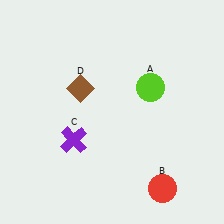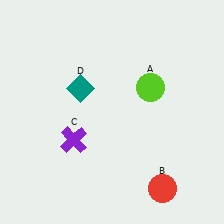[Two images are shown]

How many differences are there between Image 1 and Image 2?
There is 1 difference between the two images.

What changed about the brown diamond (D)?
In Image 1, D is brown. In Image 2, it changed to teal.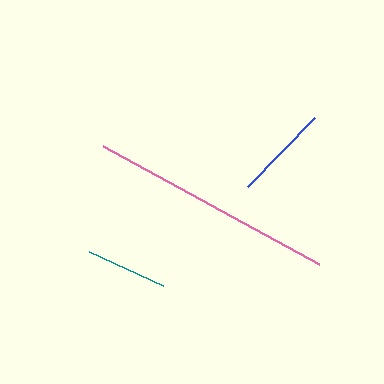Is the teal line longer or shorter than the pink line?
The pink line is longer than the teal line.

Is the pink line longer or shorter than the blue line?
The pink line is longer than the blue line.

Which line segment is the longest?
The pink line is the longest at approximately 246 pixels.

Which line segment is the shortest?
The teal line is the shortest at approximately 81 pixels.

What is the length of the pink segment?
The pink segment is approximately 246 pixels long.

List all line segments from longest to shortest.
From longest to shortest: pink, blue, teal.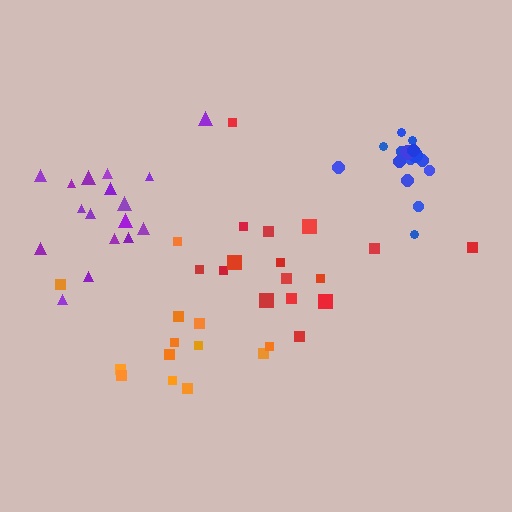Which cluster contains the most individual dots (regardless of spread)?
Purple (17).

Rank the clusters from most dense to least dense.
blue, purple, red, orange.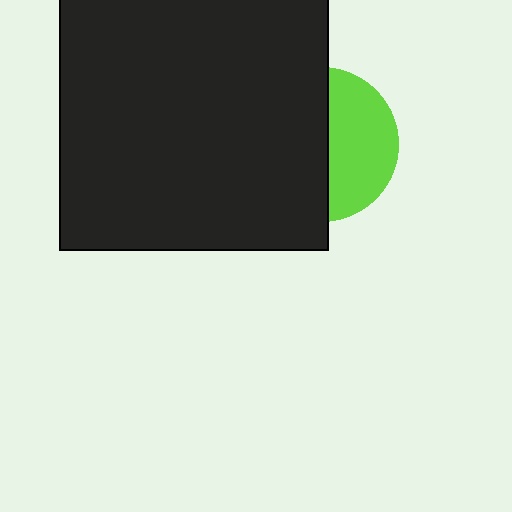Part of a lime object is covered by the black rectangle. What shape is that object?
It is a circle.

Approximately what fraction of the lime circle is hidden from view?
Roughly 57% of the lime circle is hidden behind the black rectangle.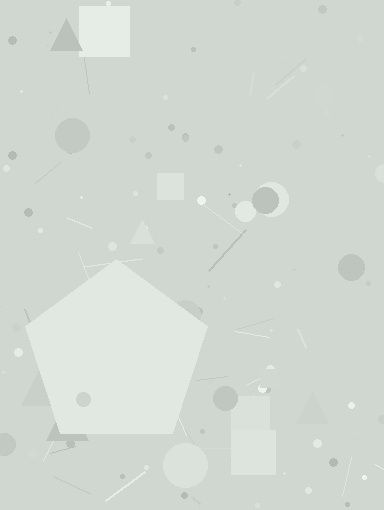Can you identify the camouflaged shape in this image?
The camouflaged shape is a pentagon.